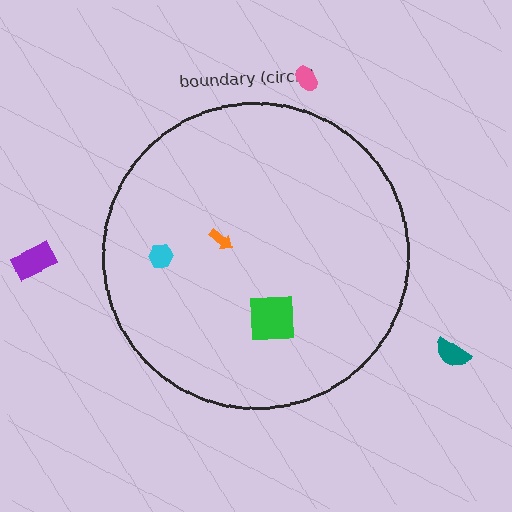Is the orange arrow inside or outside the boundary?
Inside.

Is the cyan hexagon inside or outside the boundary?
Inside.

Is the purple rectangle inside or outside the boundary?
Outside.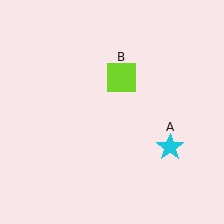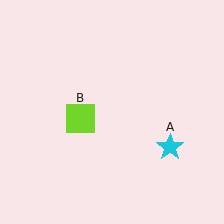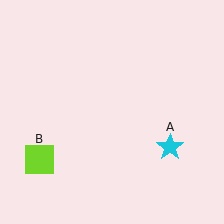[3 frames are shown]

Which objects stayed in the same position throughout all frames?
Cyan star (object A) remained stationary.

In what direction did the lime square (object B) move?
The lime square (object B) moved down and to the left.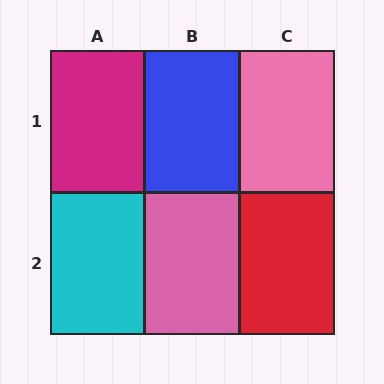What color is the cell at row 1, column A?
Magenta.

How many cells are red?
1 cell is red.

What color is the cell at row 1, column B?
Blue.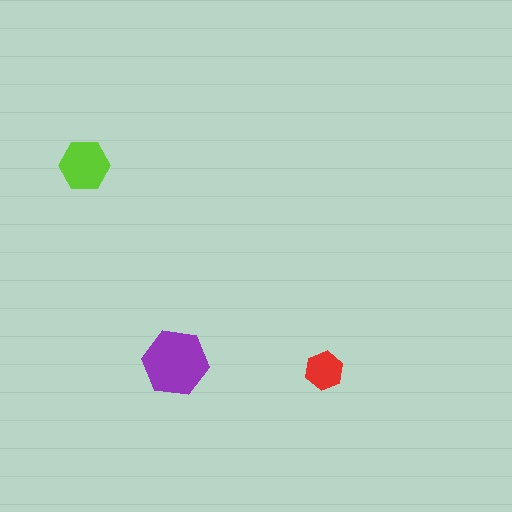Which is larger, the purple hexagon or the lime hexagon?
The purple one.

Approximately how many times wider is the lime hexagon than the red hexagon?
About 1.5 times wider.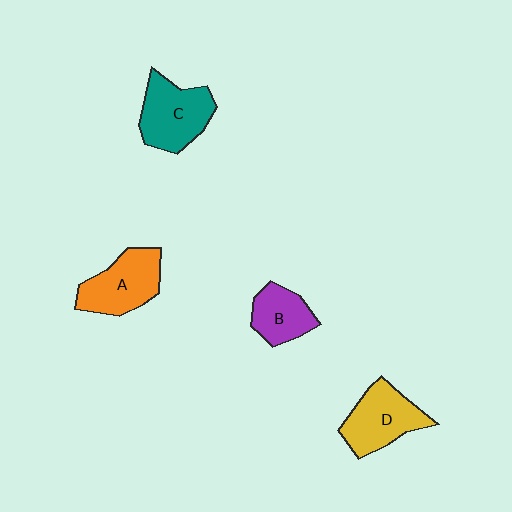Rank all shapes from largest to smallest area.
From largest to smallest: C (teal), D (yellow), A (orange), B (purple).